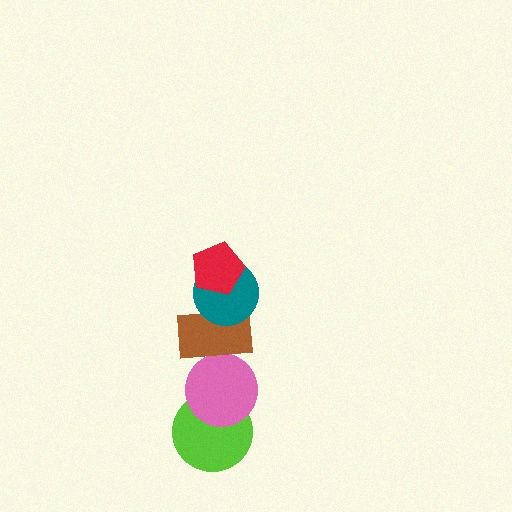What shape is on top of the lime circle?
The pink circle is on top of the lime circle.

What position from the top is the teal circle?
The teal circle is 2nd from the top.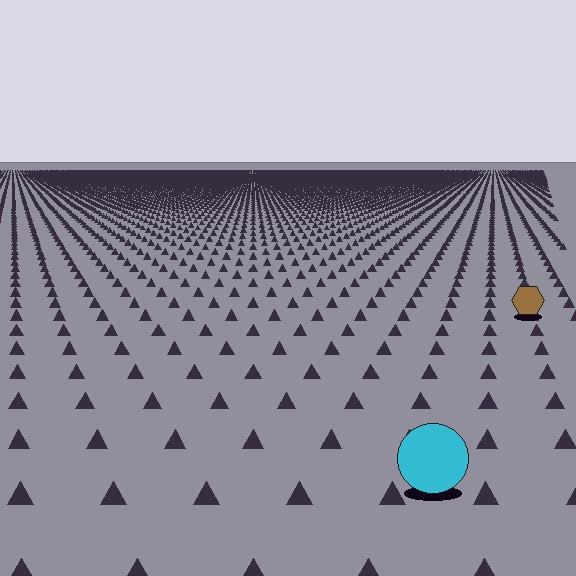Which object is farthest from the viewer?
The brown hexagon is farthest from the viewer. It appears smaller and the ground texture around it is denser.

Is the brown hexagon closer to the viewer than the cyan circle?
No. The cyan circle is closer — you can tell from the texture gradient: the ground texture is coarser near it.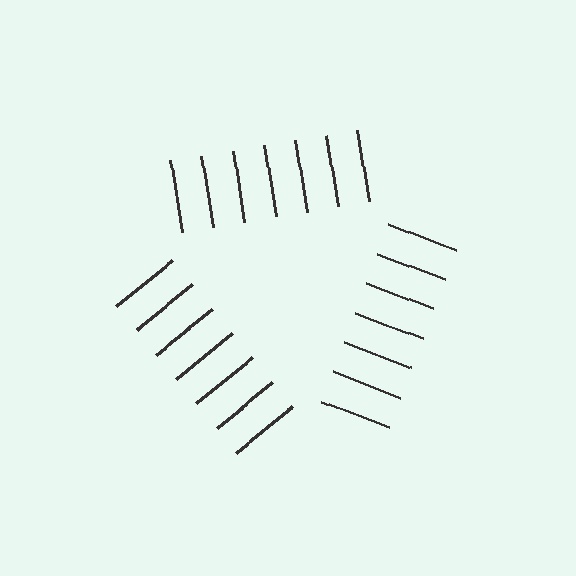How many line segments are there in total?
21 — 7 along each of the 3 edges.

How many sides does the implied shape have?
3 sides — the line-ends trace a triangle.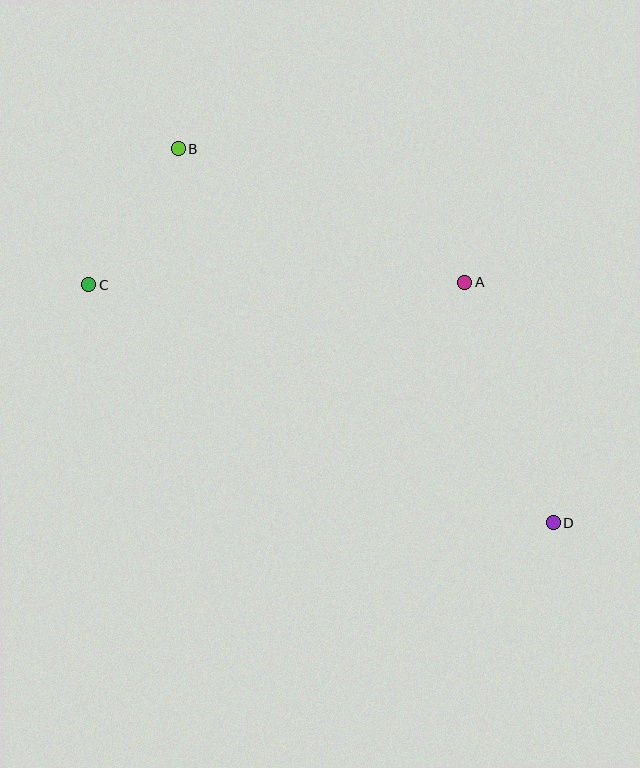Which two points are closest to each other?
Points B and C are closest to each other.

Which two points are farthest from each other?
Points B and D are farthest from each other.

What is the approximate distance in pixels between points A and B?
The distance between A and B is approximately 316 pixels.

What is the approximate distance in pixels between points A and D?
The distance between A and D is approximately 256 pixels.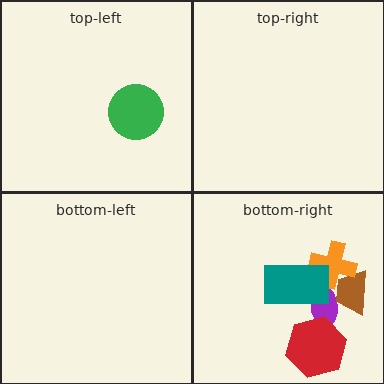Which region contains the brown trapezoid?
The bottom-right region.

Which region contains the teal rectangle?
The bottom-right region.